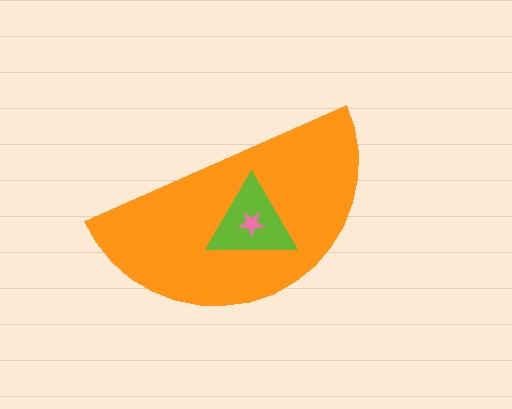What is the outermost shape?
The orange semicircle.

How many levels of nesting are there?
3.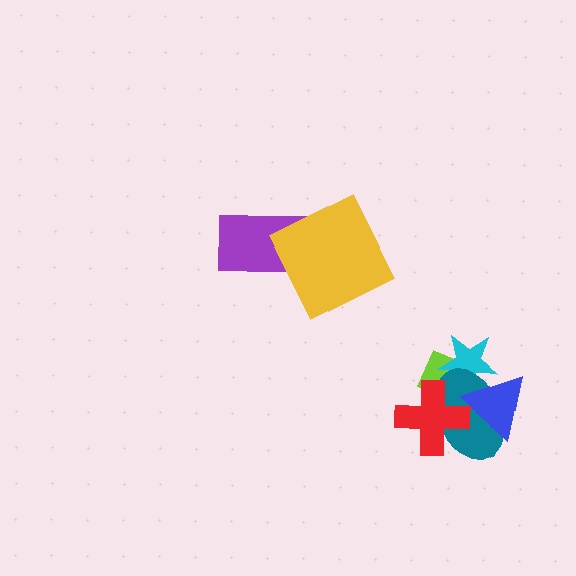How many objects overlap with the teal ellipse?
4 objects overlap with the teal ellipse.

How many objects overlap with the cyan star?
3 objects overlap with the cyan star.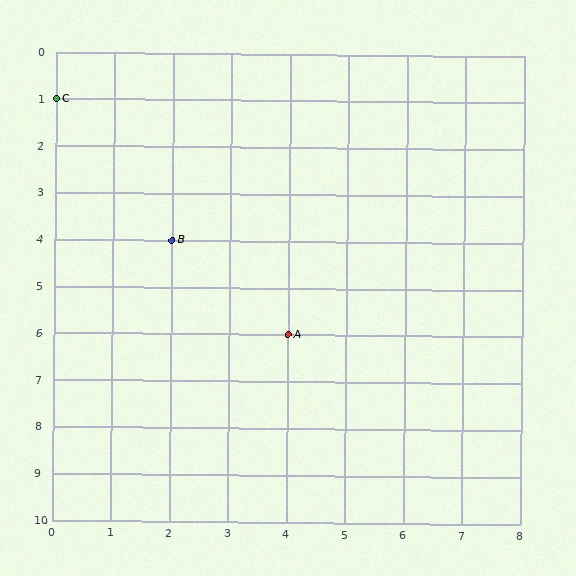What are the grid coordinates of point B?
Point B is at grid coordinates (2, 4).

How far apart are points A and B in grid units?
Points A and B are 2 columns and 2 rows apart (about 2.8 grid units diagonally).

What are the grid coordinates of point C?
Point C is at grid coordinates (0, 1).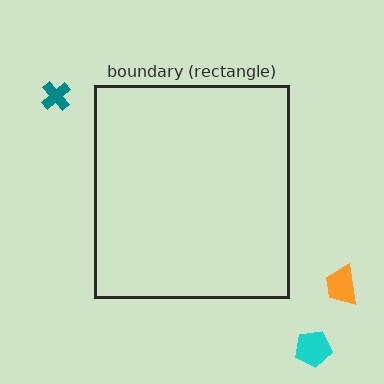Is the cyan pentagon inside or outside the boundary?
Outside.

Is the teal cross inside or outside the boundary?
Outside.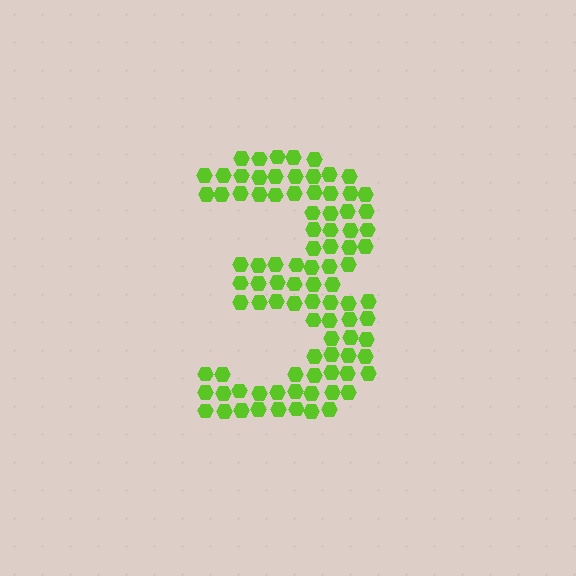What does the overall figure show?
The overall figure shows the digit 3.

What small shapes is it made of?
It is made of small hexagons.